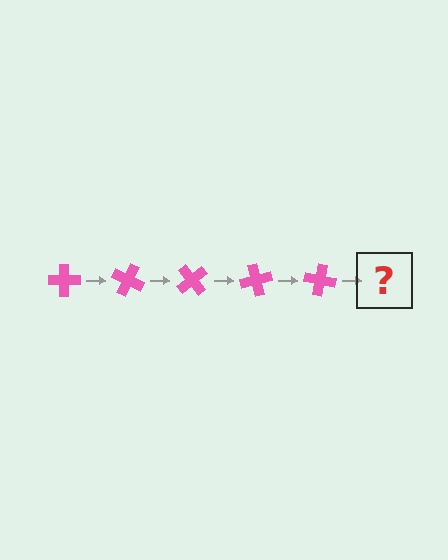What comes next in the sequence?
The next element should be a pink cross rotated 125 degrees.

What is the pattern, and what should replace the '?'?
The pattern is that the cross rotates 25 degrees each step. The '?' should be a pink cross rotated 125 degrees.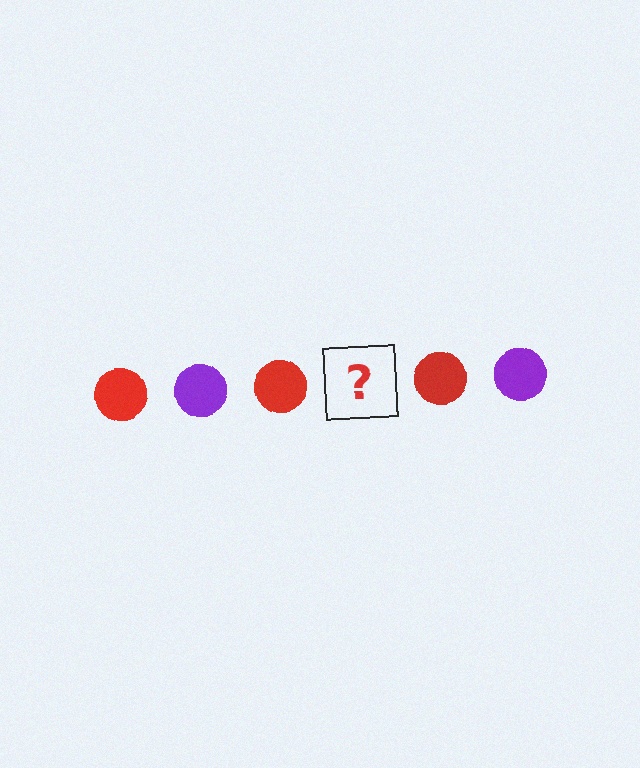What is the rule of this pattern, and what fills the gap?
The rule is that the pattern cycles through red, purple circles. The gap should be filled with a purple circle.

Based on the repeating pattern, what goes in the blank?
The blank should be a purple circle.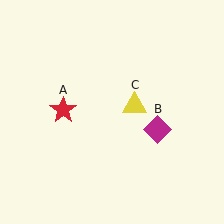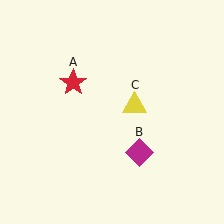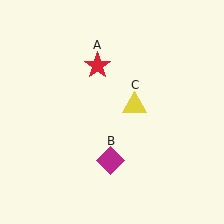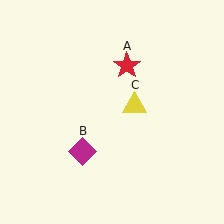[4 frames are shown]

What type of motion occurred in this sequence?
The red star (object A), magenta diamond (object B) rotated clockwise around the center of the scene.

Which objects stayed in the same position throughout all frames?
Yellow triangle (object C) remained stationary.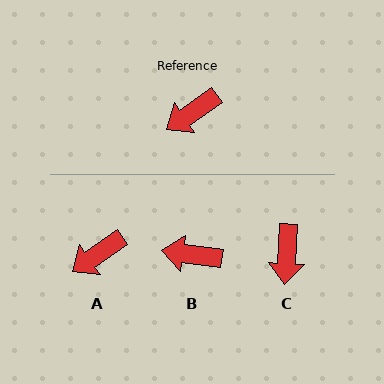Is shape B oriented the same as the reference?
No, it is off by about 42 degrees.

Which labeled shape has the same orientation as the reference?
A.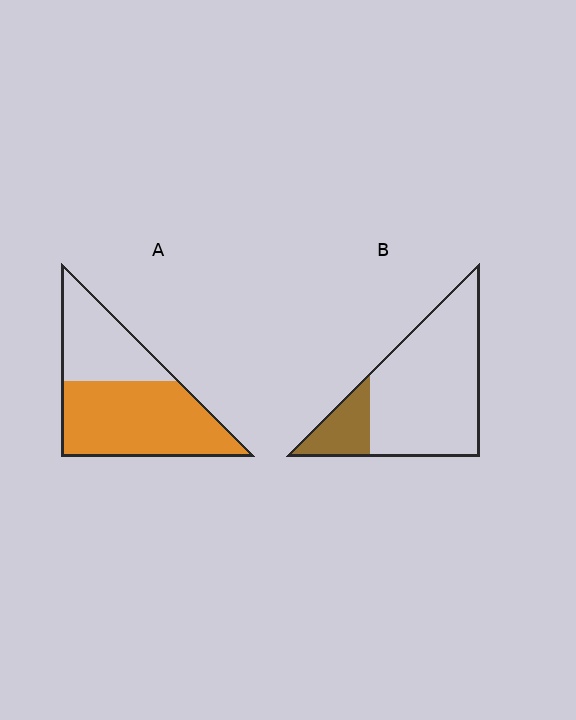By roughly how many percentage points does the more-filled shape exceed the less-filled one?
By roughly 45 percentage points (A over B).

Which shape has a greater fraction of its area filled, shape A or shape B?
Shape A.